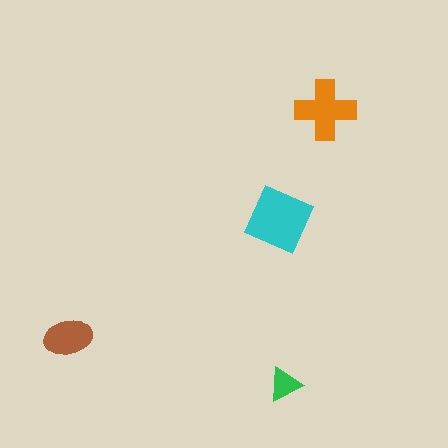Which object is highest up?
The orange cross is topmost.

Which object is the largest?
The cyan diamond.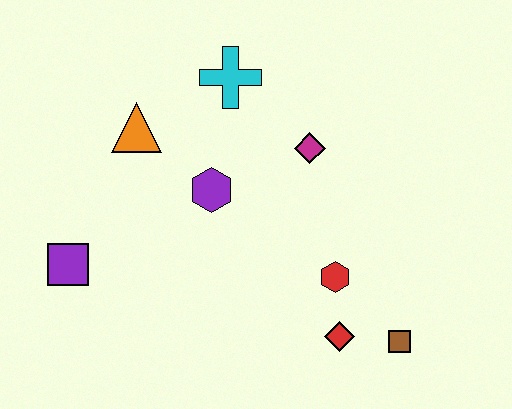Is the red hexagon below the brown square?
No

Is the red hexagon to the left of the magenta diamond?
No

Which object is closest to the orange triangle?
The purple hexagon is closest to the orange triangle.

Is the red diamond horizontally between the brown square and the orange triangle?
Yes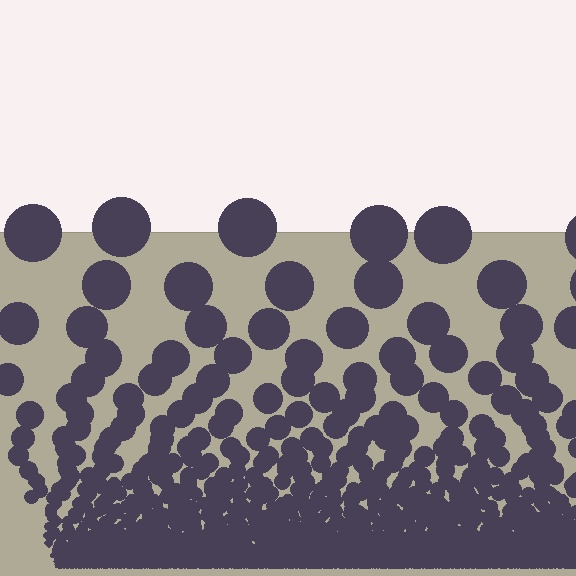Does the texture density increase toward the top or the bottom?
Density increases toward the bottom.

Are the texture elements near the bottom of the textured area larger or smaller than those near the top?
Smaller. The gradient is inverted — elements near the bottom are smaller and denser.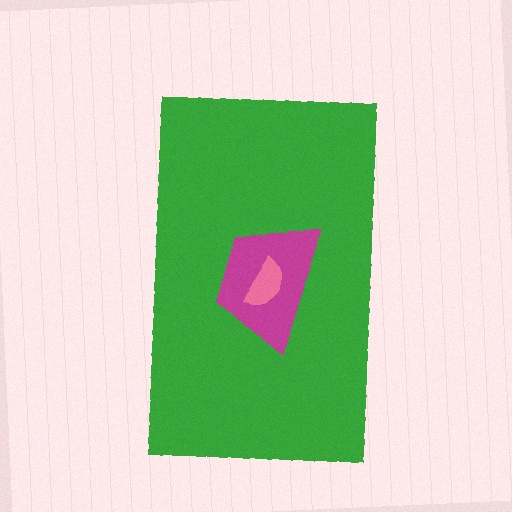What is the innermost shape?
The pink semicircle.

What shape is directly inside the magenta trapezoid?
The pink semicircle.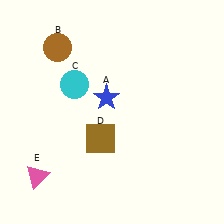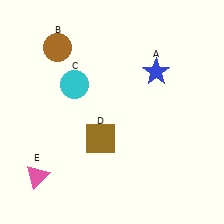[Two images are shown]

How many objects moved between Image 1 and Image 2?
1 object moved between the two images.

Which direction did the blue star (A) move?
The blue star (A) moved right.